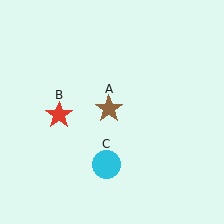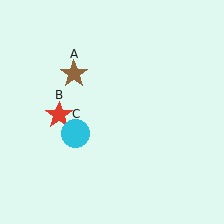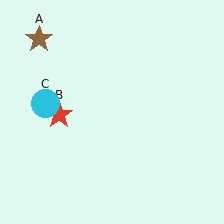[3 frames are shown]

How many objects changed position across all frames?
2 objects changed position: brown star (object A), cyan circle (object C).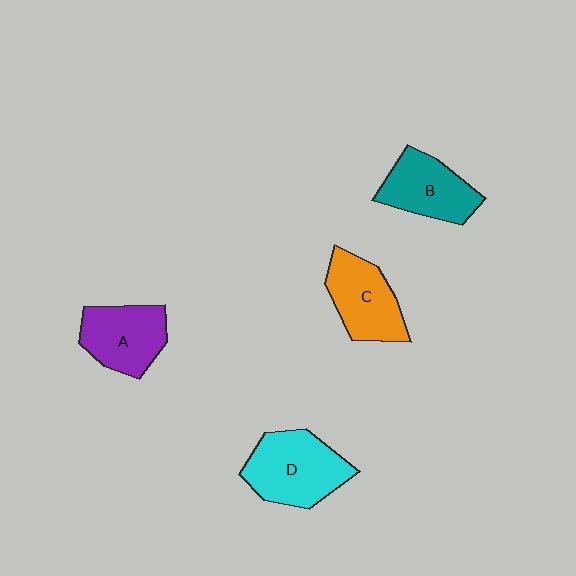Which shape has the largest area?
Shape D (cyan).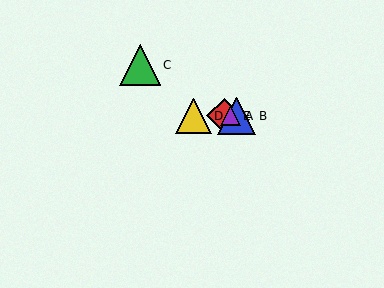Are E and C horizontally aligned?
No, E is at y≈116 and C is at y≈65.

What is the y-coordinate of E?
Object E is at y≈116.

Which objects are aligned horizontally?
Objects A, B, D, E are aligned horizontally.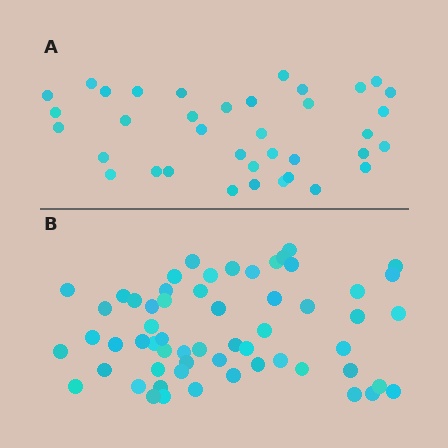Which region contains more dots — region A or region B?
Region B (the bottom region) has more dots.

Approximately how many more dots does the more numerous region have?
Region B has approximately 20 more dots than region A.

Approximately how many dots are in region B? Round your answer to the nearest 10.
About 60 dots. (The exact count is 59, which rounds to 60.)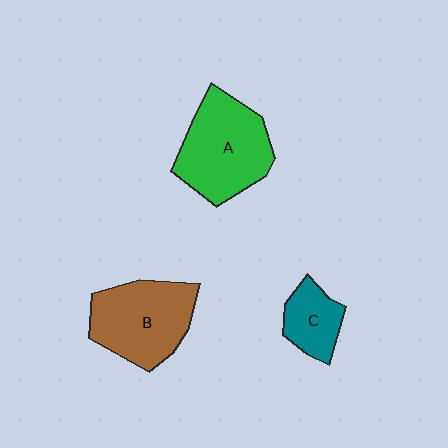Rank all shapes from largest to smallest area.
From largest to smallest: A (green), B (brown), C (teal).